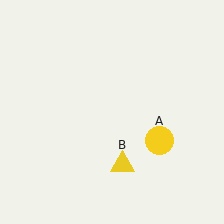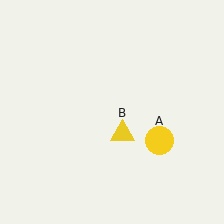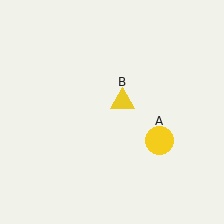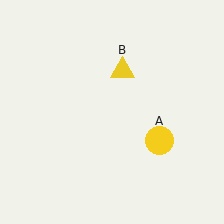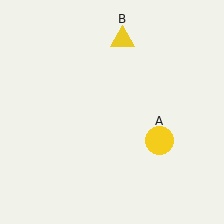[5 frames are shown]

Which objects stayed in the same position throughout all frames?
Yellow circle (object A) remained stationary.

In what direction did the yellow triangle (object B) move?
The yellow triangle (object B) moved up.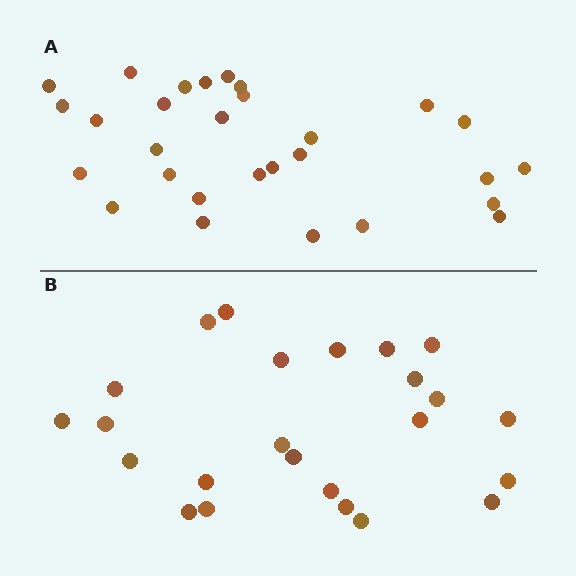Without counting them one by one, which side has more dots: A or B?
Region A (the top region) has more dots.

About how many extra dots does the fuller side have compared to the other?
Region A has about 5 more dots than region B.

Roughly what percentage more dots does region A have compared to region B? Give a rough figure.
About 20% more.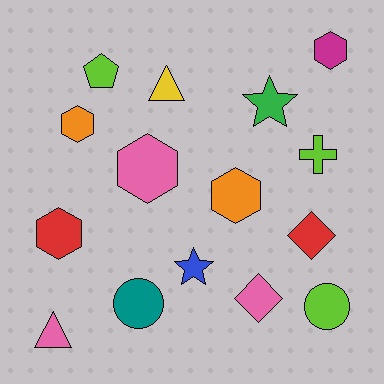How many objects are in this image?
There are 15 objects.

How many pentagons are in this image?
There is 1 pentagon.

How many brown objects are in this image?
There are no brown objects.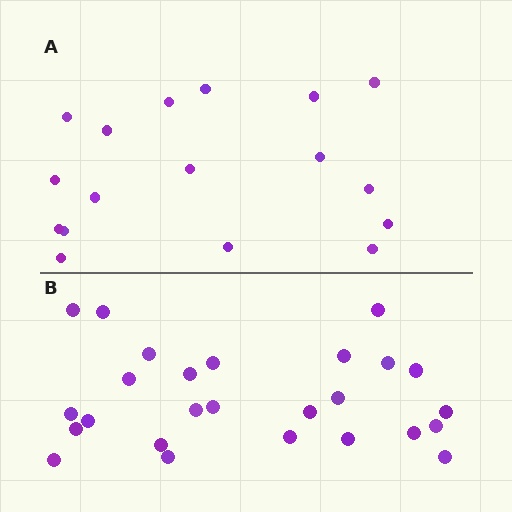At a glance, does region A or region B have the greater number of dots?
Region B (the bottom region) has more dots.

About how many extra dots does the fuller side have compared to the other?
Region B has roughly 8 or so more dots than region A.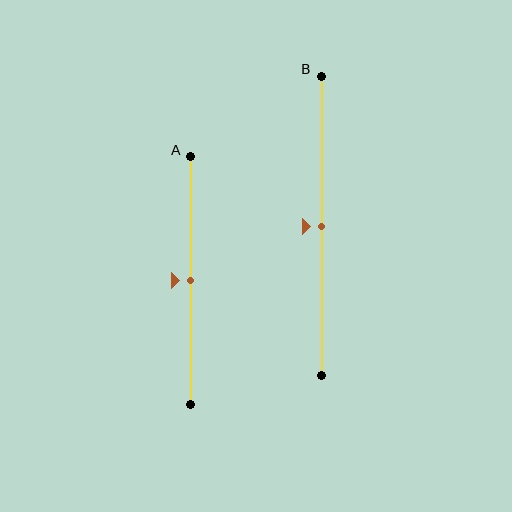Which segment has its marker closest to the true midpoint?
Segment A has its marker closest to the true midpoint.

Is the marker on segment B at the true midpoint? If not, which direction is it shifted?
Yes, the marker on segment B is at the true midpoint.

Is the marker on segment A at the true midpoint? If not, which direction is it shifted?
Yes, the marker on segment A is at the true midpoint.